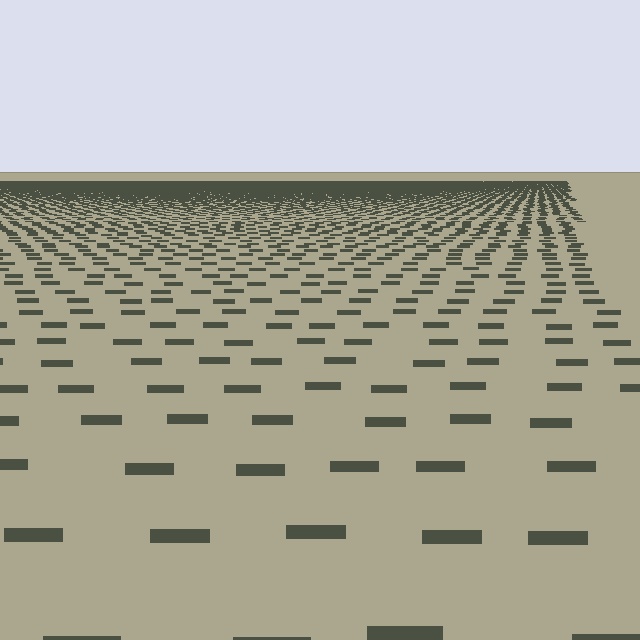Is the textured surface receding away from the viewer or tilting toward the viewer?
The surface is receding away from the viewer. Texture elements get smaller and denser toward the top.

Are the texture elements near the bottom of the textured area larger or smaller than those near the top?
Larger. Near the bottom, elements are closer to the viewer and appear at a bigger on-screen size.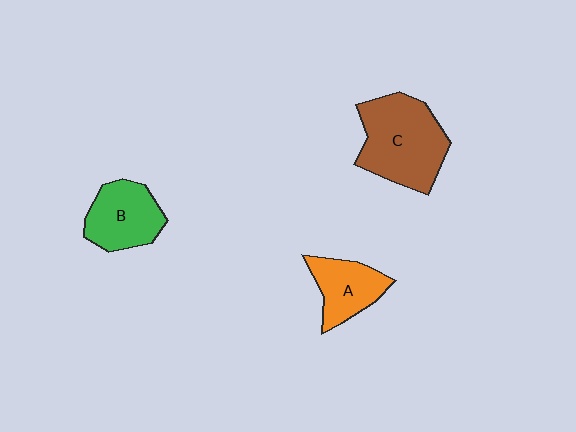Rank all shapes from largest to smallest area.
From largest to smallest: C (brown), B (green), A (orange).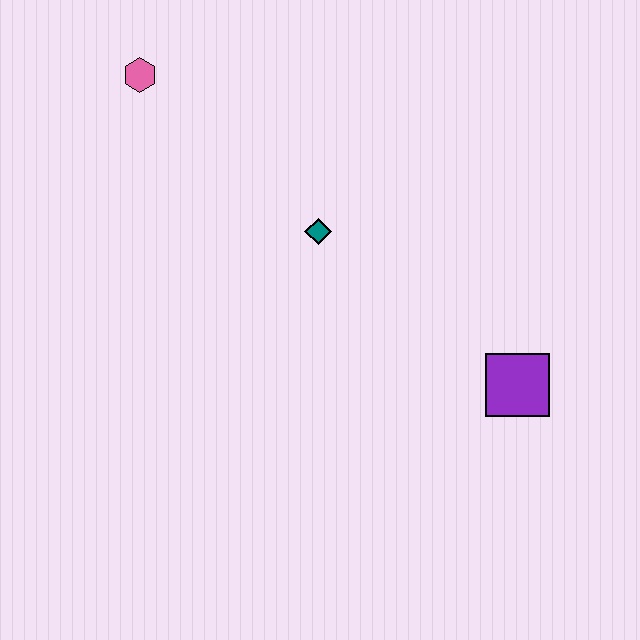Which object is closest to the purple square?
The teal diamond is closest to the purple square.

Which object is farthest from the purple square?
The pink hexagon is farthest from the purple square.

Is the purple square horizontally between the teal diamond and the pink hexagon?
No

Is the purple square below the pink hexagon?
Yes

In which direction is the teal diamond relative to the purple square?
The teal diamond is to the left of the purple square.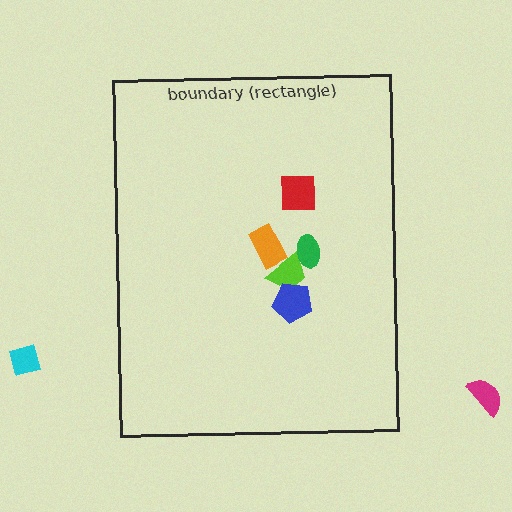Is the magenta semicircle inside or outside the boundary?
Outside.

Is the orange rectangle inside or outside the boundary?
Inside.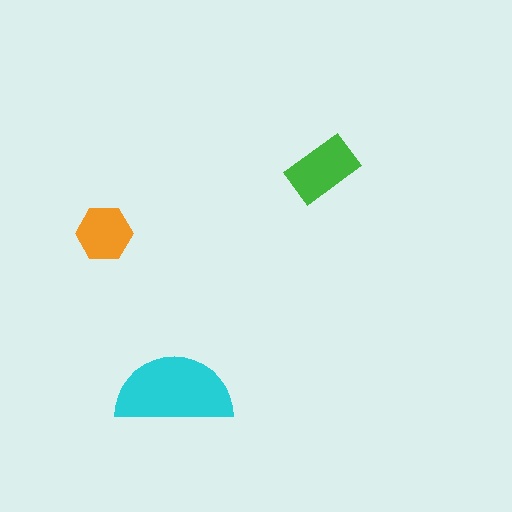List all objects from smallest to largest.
The orange hexagon, the green rectangle, the cyan semicircle.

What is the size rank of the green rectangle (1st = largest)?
2nd.